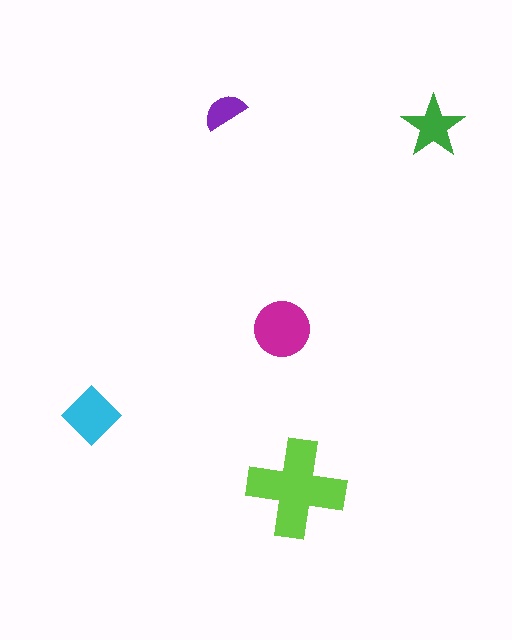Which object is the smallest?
The purple semicircle.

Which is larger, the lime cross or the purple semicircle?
The lime cross.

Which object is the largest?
The lime cross.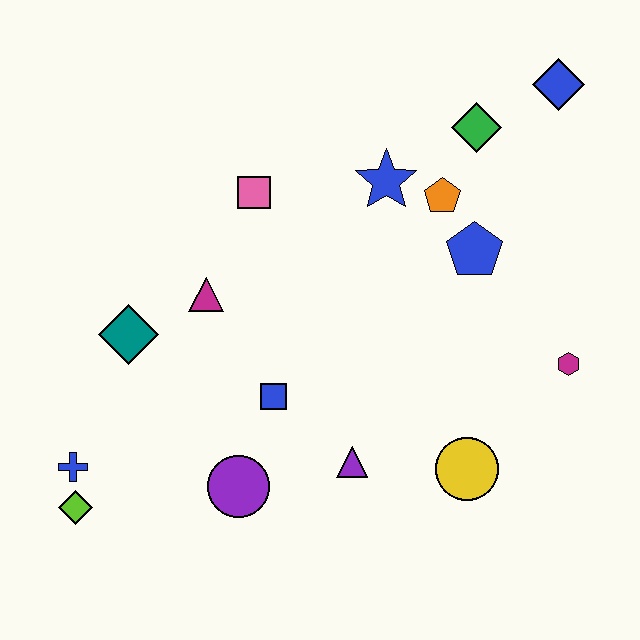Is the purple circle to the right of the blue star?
No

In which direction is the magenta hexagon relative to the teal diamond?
The magenta hexagon is to the right of the teal diamond.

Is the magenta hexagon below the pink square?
Yes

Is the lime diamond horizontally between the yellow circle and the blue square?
No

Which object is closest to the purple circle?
The blue square is closest to the purple circle.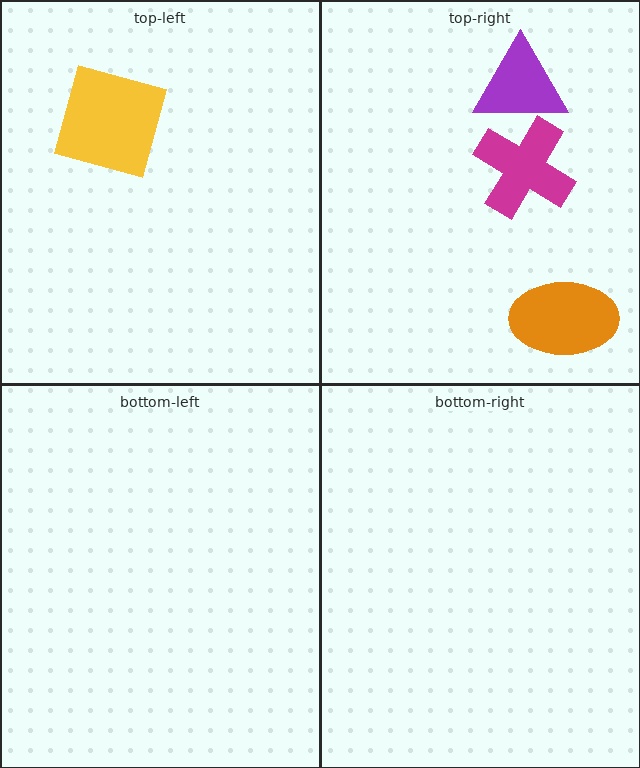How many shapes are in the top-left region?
1.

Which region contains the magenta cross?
The top-right region.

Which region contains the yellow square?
The top-left region.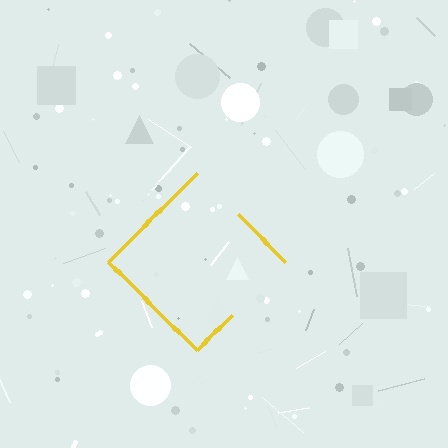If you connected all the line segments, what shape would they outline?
They would outline a diamond.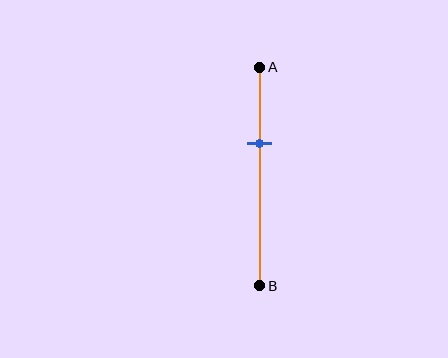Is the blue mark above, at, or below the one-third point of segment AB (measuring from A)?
The blue mark is approximately at the one-third point of segment AB.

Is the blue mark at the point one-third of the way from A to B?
Yes, the mark is approximately at the one-third point.